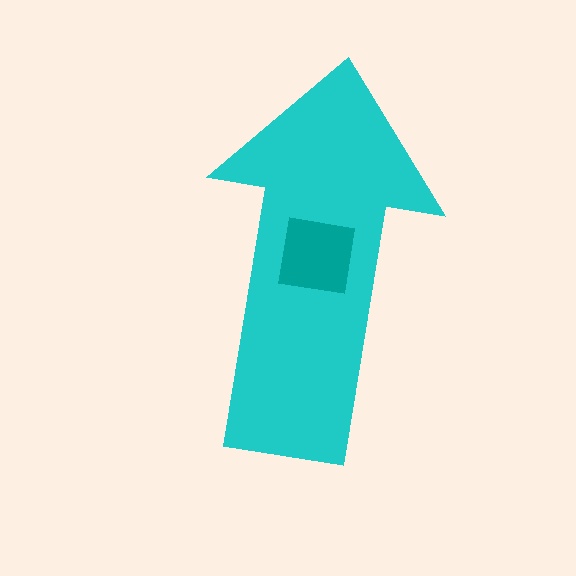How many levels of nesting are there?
2.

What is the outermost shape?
The cyan arrow.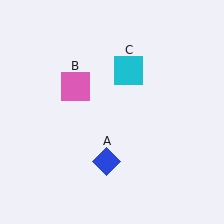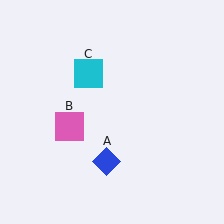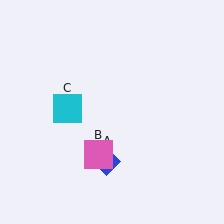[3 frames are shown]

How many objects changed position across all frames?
2 objects changed position: pink square (object B), cyan square (object C).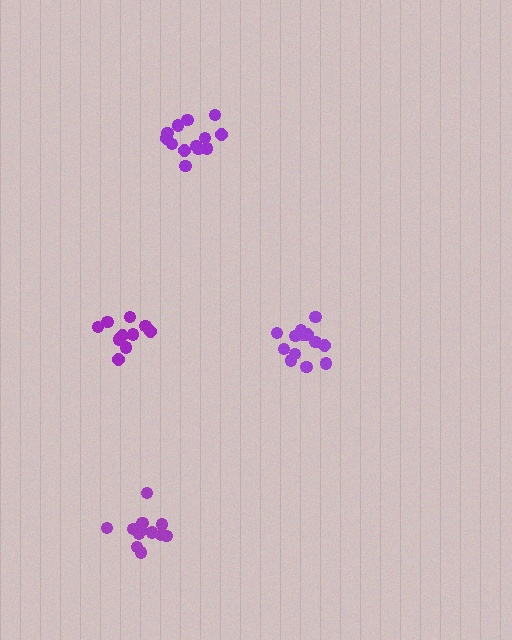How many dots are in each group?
Group 1: 10 dots, Group 2: 13 dots, Group 3: 12 dots, Group 4: 13 dots (48 total).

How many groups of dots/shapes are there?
There are 4 groups.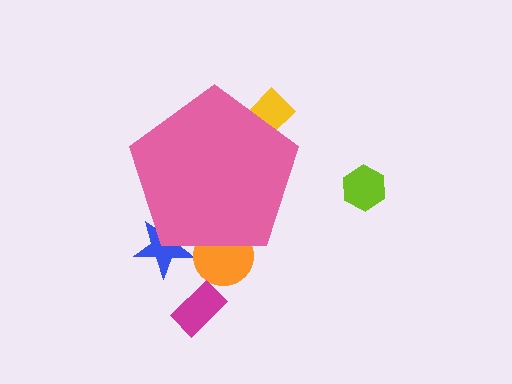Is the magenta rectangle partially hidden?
No, the magenta rectangle is fully visible.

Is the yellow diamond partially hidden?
Yes, the yellow diamond is partially hidden behind the pink pentagon.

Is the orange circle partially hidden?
Yes, the orange circle is partially hidden behind the pink pentagon.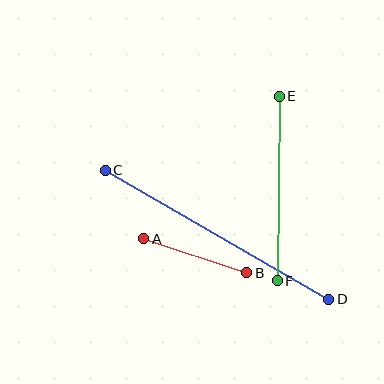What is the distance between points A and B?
The distance is approximately 108 pixels.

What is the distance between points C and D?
The distance is approximately 258 pixels.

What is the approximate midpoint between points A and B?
The midpoint is at approximately (195, 256) pixels.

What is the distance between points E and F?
The distance is approximately 184 pixels.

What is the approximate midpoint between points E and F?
The midpoint is at approximately (278, 188) pixels.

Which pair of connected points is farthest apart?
Points C and D are farthest apart.